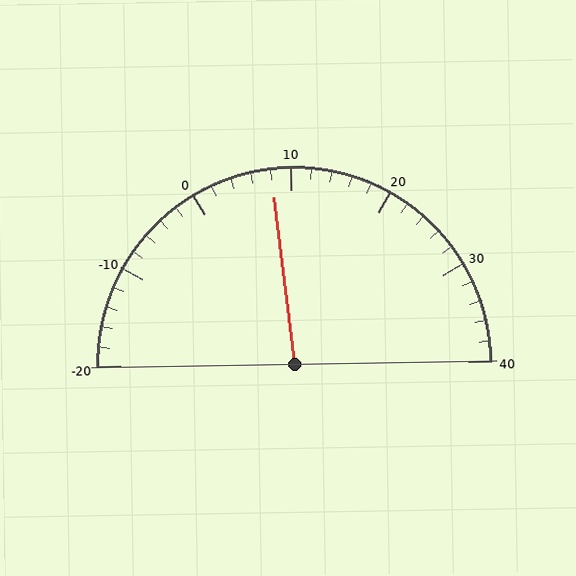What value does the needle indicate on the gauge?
The needle indicates approximately 8.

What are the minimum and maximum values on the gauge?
The gauge ranges from -20 to 40.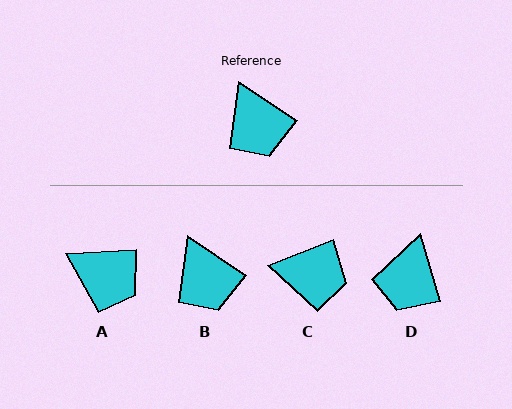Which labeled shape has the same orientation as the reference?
B.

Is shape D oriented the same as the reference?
No, it is off by about 40 degrees.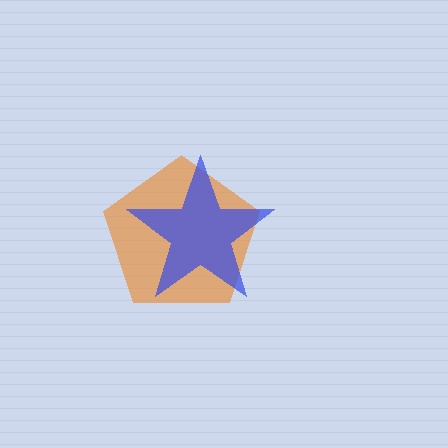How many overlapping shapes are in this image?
There are 2 overlapping shapes in the image.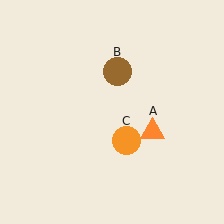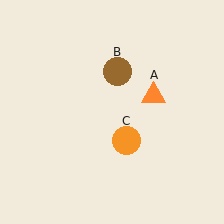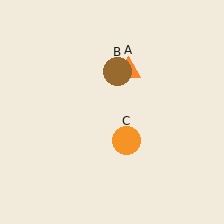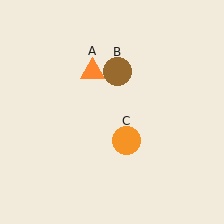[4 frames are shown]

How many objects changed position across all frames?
1 object changed position: orange triangle (object A).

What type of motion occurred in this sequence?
The orange triangle (object A) rotated counterclockwise around the center of the scene.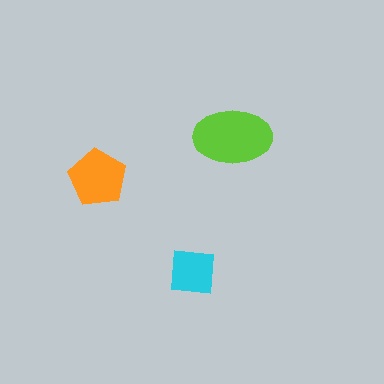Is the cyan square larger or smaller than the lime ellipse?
Smaller.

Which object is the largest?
The lime ellipse.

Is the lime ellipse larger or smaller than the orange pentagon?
Larger.